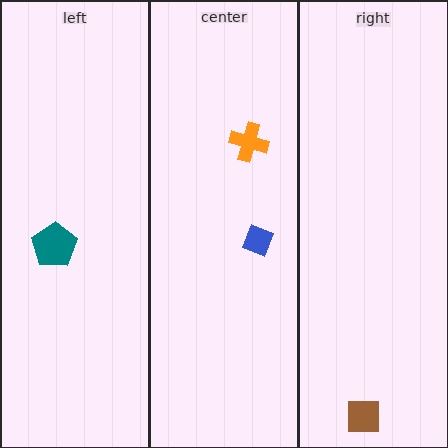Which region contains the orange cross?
The center region.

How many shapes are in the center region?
2.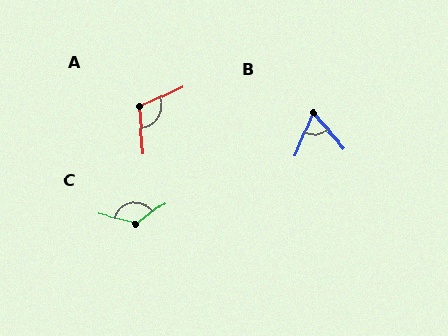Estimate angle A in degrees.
Approximately 110 degrees.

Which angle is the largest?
C, at approximately 130 degrees.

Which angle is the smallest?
B, at approximately 64 degrees.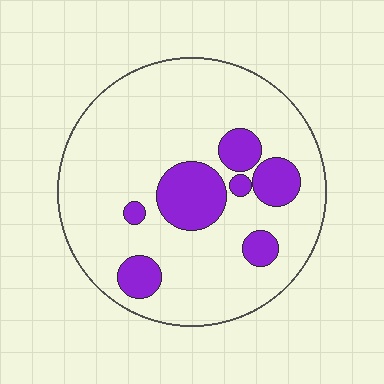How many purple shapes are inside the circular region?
7.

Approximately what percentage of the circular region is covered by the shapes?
Approximately 20%.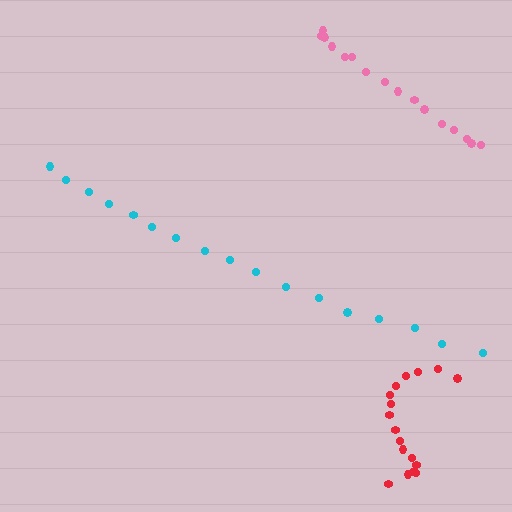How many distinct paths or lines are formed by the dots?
There are 3 distinct paths.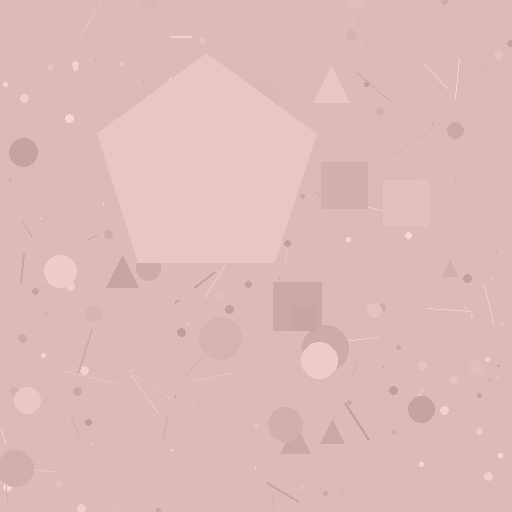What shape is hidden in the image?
A pentagon is hidden in the image.